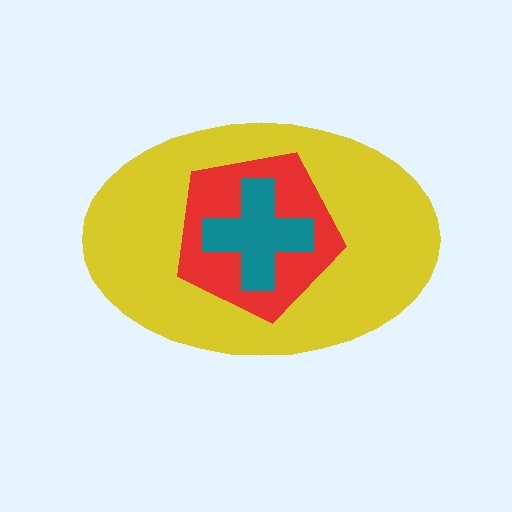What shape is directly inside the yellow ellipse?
The red pentagon.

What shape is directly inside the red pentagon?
The teal cross.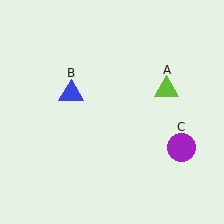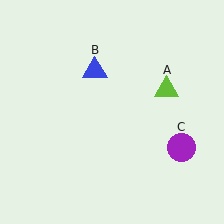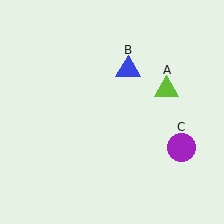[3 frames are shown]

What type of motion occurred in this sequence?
The blue triangle (object B) rotated clockwise around the center of the scene.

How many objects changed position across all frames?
1 object changed position: blue triangle (object B).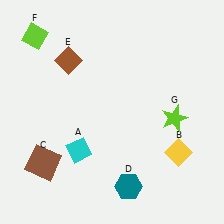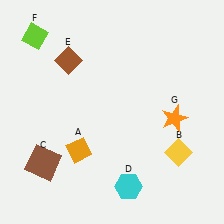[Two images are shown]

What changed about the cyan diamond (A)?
In Image 1, A is cyan. In Image 2, it changed to orange.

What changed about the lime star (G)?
In Image 1, G is lime. In Image 2, it changed to orange.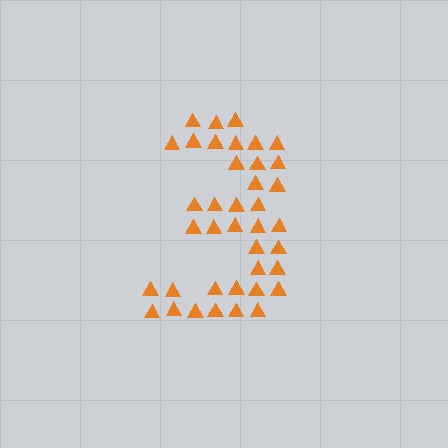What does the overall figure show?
The overall figure shows the digit 3.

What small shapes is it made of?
It is made of small triangles.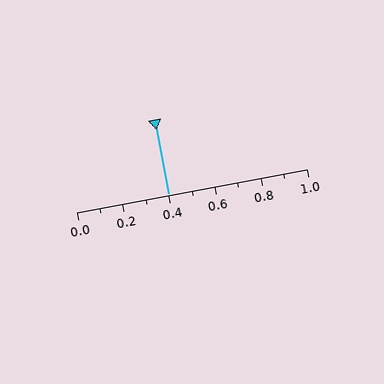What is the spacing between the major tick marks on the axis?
The major ticks are spaced 0.2 apart.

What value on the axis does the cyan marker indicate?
The marker indicates approximately 0.4.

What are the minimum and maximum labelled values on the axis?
The axis runs from 0.0 to 1.0.